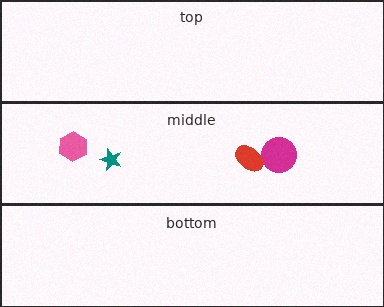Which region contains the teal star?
The middle region.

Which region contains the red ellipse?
The middle region.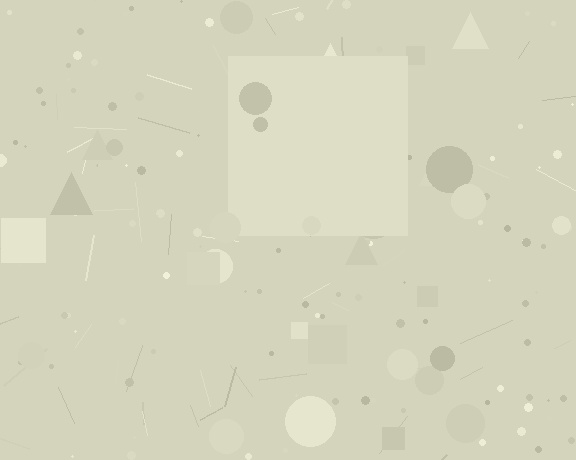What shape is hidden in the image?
A square is hidden in the image.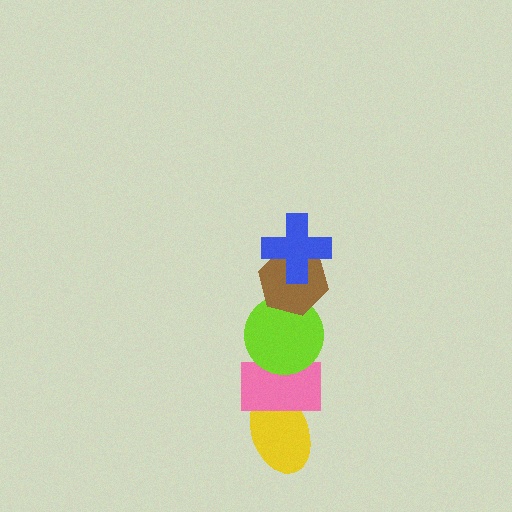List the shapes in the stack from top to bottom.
From top to bottom: the blue cross, the brown hexagon, the lime circle, the pink rectangle, the yellow ellipse.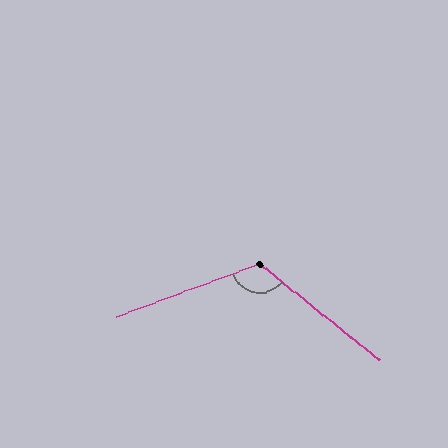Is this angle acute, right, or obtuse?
It is obtuse.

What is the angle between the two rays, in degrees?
Approximately 121 degrees.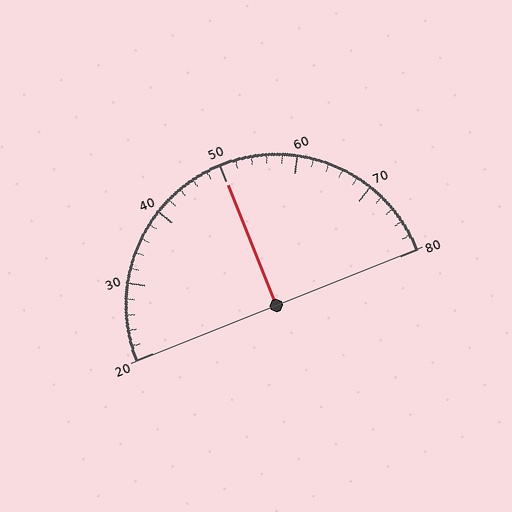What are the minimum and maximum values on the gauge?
The gauge ranges from 20 to 80.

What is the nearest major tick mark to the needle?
The nearest major tick mark is 50.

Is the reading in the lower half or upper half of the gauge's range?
The reading is in the upper half of the range (20 to 80).